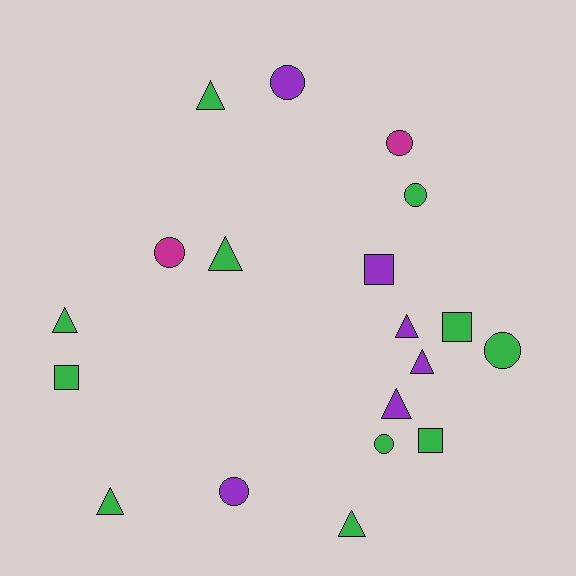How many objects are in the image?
There are 19 objects.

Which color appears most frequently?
Green, with 11 objects.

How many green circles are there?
There are 3 green circles.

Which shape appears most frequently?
Triangle, with 8 objects.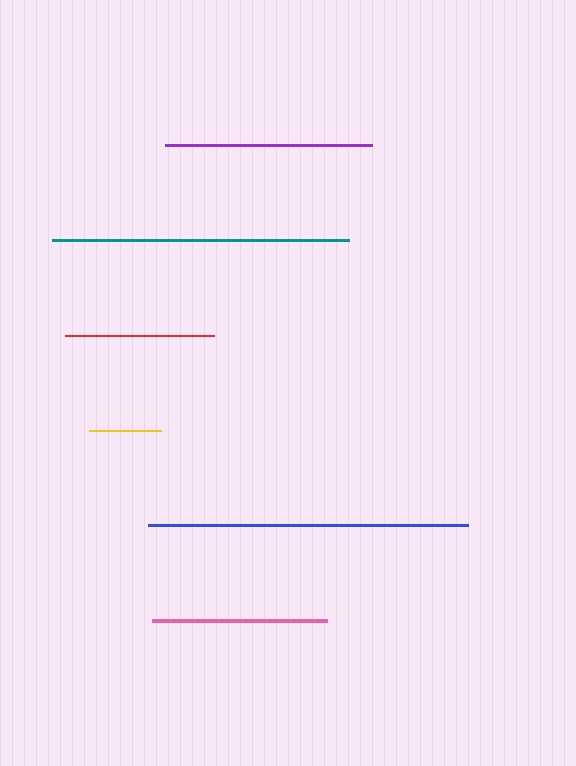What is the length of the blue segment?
The blue segment is approximately 320 pixels long.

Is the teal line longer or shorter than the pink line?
The teal line is longer than the pink line.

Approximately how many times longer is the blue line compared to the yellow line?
The blue line is approximately 4.4 times the length of the yellow line.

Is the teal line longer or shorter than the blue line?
The blue line is longer than the teal line.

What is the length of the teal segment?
The teal segment is approximately 297 pixels long.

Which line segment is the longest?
The blue line is the longest at approximately 320 pixels.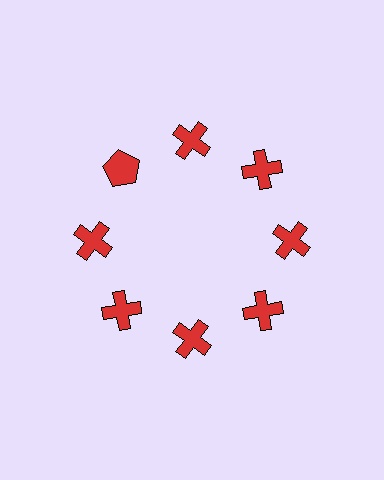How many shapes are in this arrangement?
There are 8 shapes arranged in a ring pattern.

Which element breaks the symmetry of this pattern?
The red pentagon at roughly the 10 o'clock position breaks the symmetry. All other shapes are red crosses.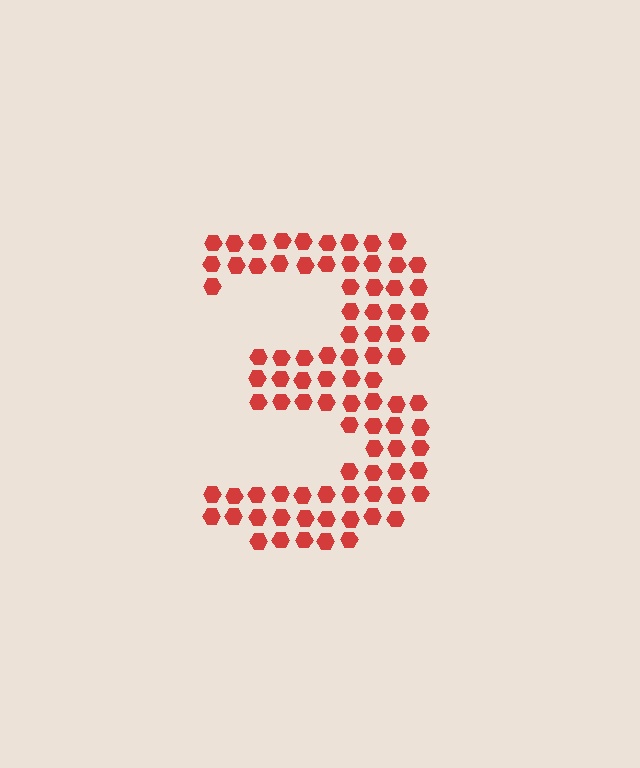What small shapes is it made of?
It is made of small hexagons.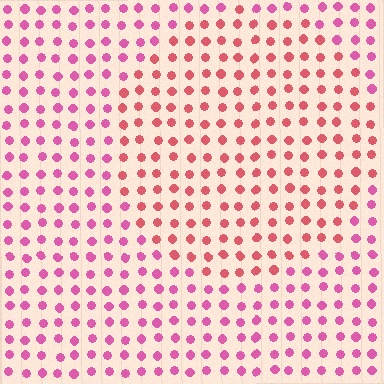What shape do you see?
I see a circle.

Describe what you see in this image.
The image is filled with small pink elements in a uniform arrangement. A circle-shaped region is visible where the elements are tinted to a slightly different hue, forming a subtle color boundary.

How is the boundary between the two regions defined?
The boundary is defined purely by a slight shift in hue (about 30 degrees). Spacing, size, and orientation are identical on both sides.